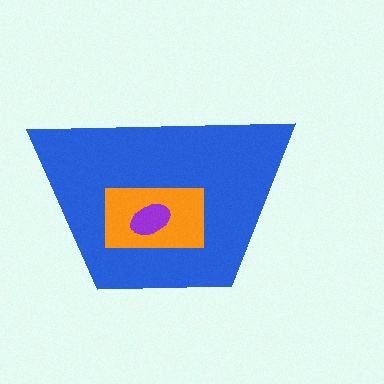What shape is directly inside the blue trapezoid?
The orange rectangle.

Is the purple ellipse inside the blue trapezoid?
Yes.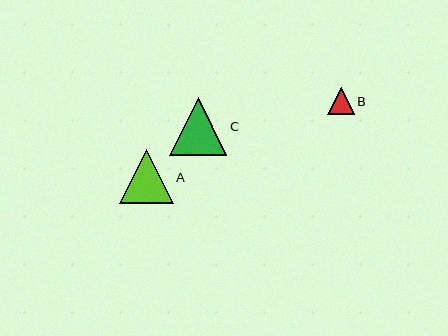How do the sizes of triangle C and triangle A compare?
Triangle C and triangle A are approximately the same size.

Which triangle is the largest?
Triangle C is the largest with a size of approximately 57 pixels.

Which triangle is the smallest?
Triangle B is the smallest with a size of approximately 26 pixels.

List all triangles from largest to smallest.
From largest to smallest: C, A, B.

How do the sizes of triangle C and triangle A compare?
Triangle C and triangle A are approximately the same size.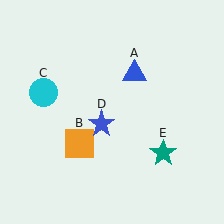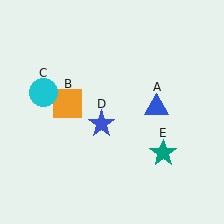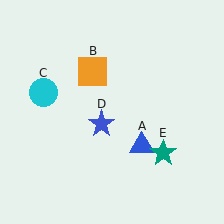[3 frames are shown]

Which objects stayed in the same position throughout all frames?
Cyan circle (object C) and blue star (object D) and teal star (object E) remained stationary.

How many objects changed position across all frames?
2 objects changed position: blue triangle (object A), orange square (object B).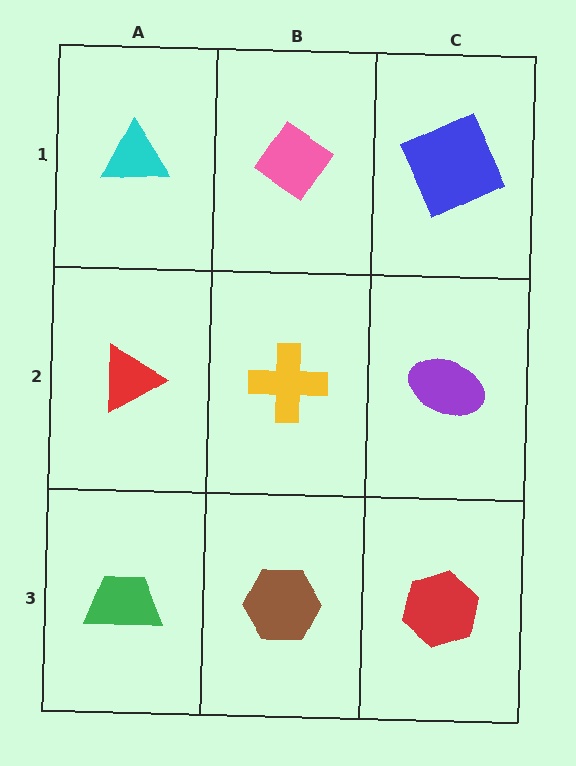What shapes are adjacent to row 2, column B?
A pink diamond (row 1, column B), a brown hexagon (row 3, column B), a red triangle (row 2, column A), a purple ellipse (row 2, column C).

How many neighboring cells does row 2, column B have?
4.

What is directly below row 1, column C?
A purple ellipse.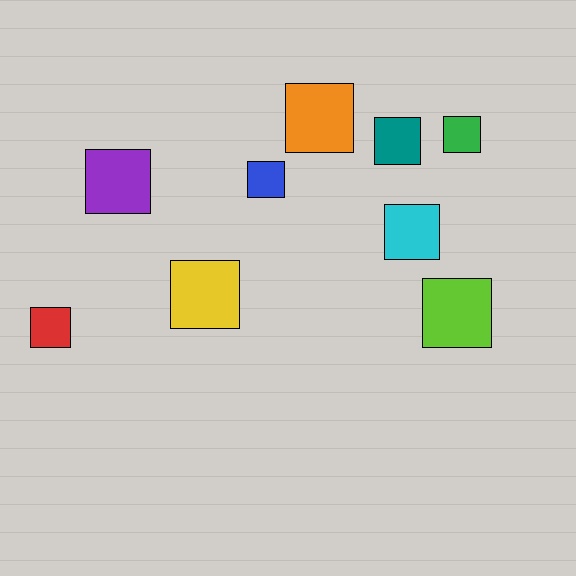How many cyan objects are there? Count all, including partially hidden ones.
There is 1 cyan object.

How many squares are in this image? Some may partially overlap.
There are 9 squares.